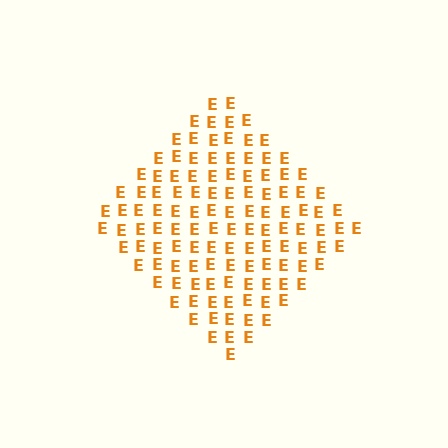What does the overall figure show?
The overall figure shows a diamond.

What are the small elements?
The small elements are letter E's.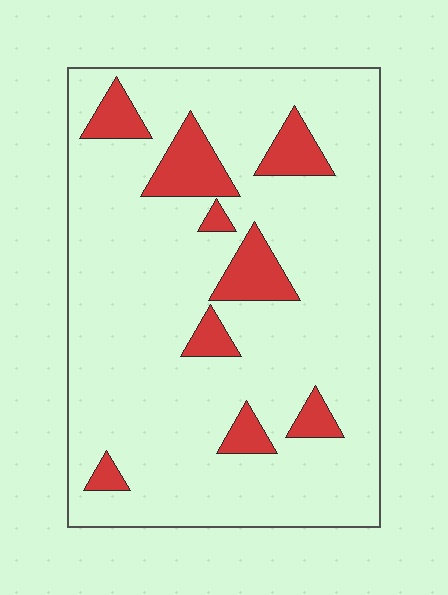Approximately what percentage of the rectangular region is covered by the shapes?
Approximately 15%.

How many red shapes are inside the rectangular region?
9.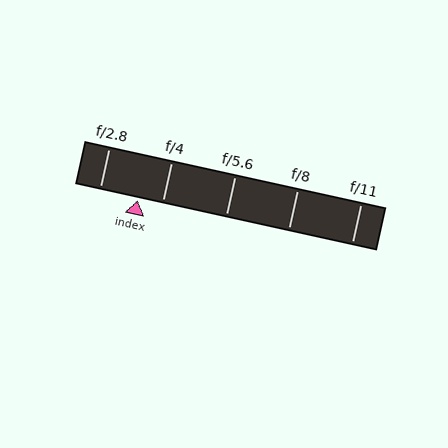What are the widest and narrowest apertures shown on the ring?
The widest aperture shown is f/2.8 and the narrowest is f/11.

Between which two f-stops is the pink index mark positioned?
The index mark is between f/2.8 and f/4.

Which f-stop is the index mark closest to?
The index mark is closest to f/4.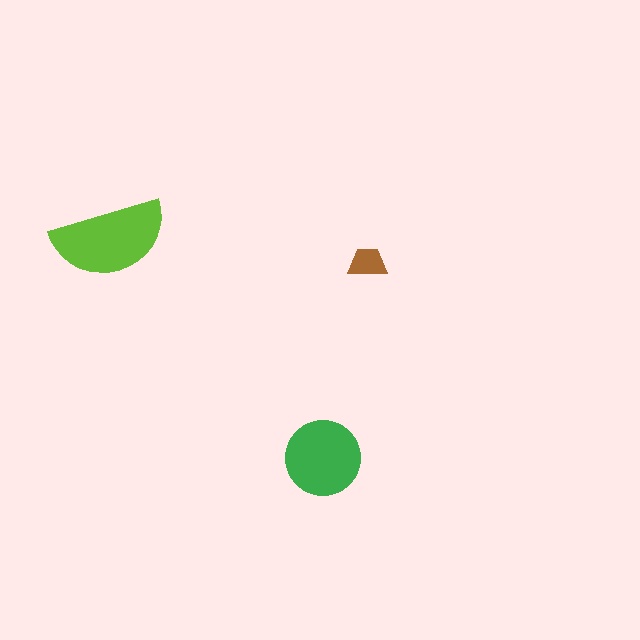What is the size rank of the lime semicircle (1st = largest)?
1st.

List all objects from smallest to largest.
The brown trapezoid, the green circle, the lime semicircle.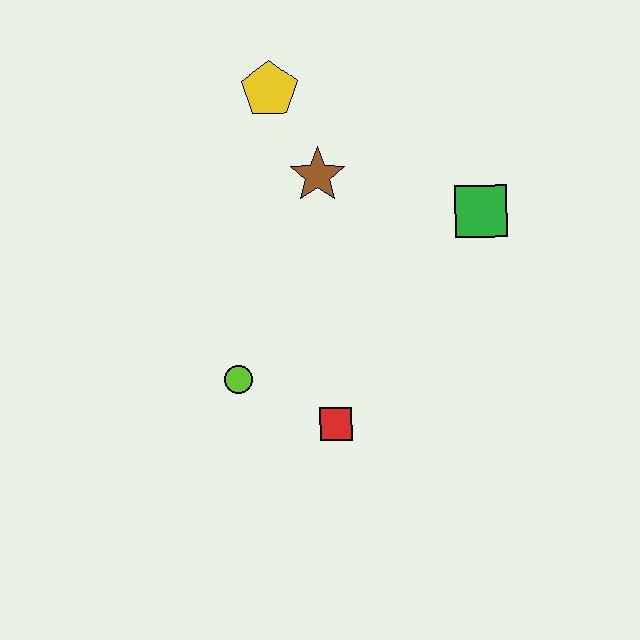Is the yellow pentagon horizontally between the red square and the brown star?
No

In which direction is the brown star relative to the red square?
The brown star is above the red square.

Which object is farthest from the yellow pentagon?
The red square is farthest from the yellow pentagon.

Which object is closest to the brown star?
The yellow pentagon is closest to the brown star.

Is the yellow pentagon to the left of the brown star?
Yes